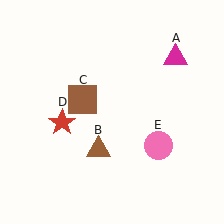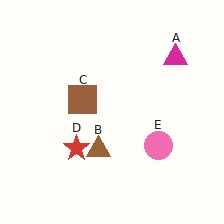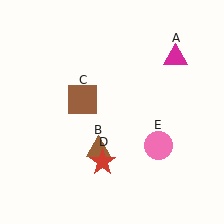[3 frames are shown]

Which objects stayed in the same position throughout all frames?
Magenta triangle (object A) and brown triangle (object B) and brown square (object C) and pink circle (object E) remained stationary.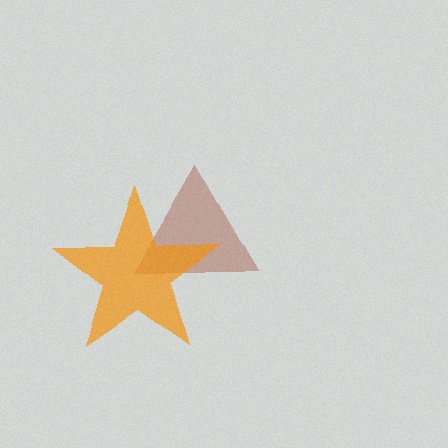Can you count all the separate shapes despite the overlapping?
Yes, there are 2 separate shapes.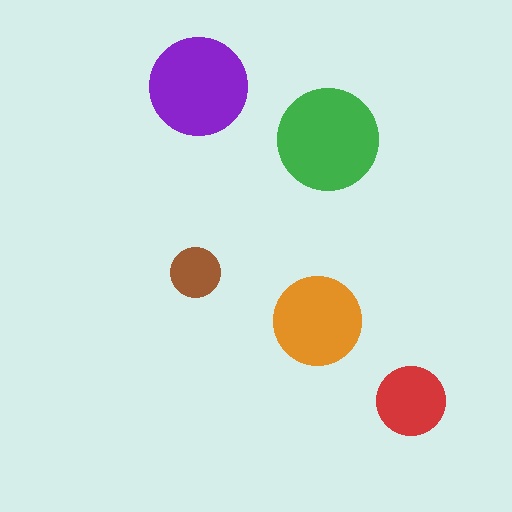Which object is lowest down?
The red circle is bottommost.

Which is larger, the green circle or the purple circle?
The green one.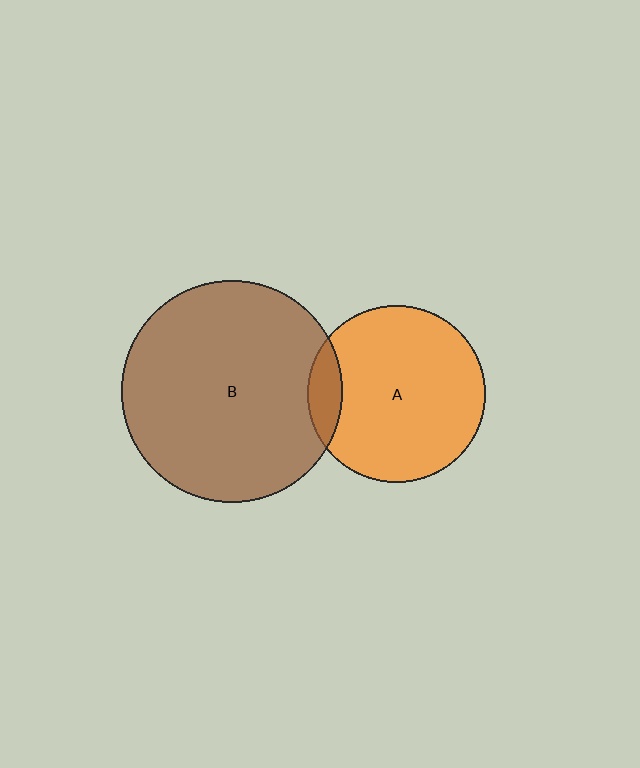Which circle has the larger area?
Circle B (brown).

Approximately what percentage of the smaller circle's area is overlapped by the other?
Approximately 10%.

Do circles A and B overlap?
Yes.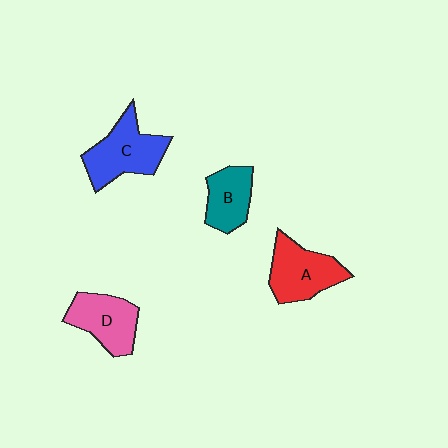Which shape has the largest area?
Shape C (blue).